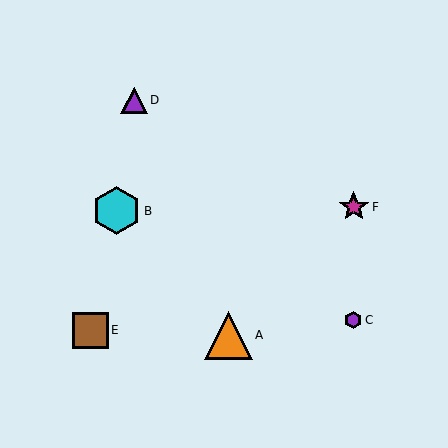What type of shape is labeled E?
Shape E is a brown square.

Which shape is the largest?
The cyan hexagon (labeled B) is the largest.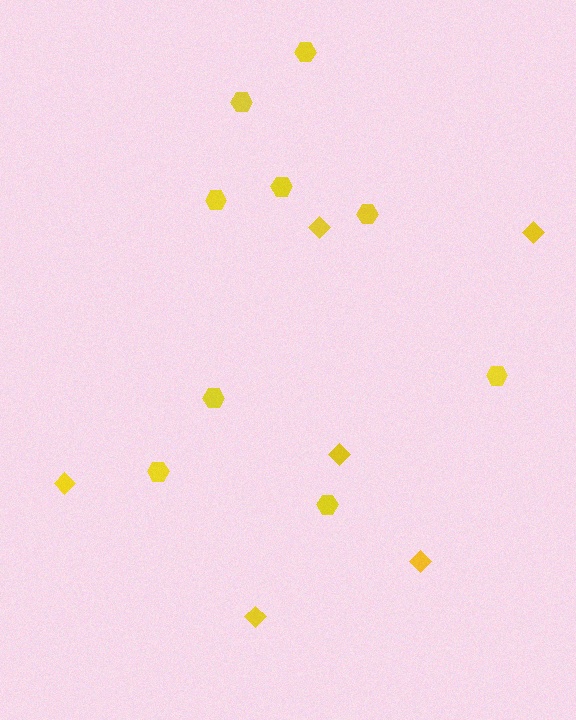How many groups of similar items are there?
There are 2 groups: one group of hexagons (9) and one group of diamonds (6).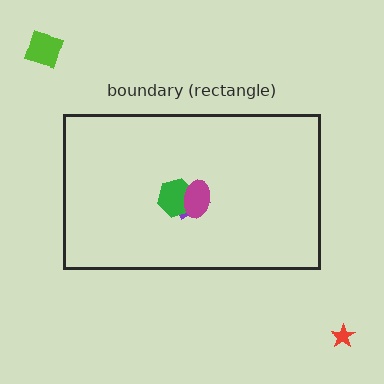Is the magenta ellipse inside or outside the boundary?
Inside.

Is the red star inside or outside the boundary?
Outside.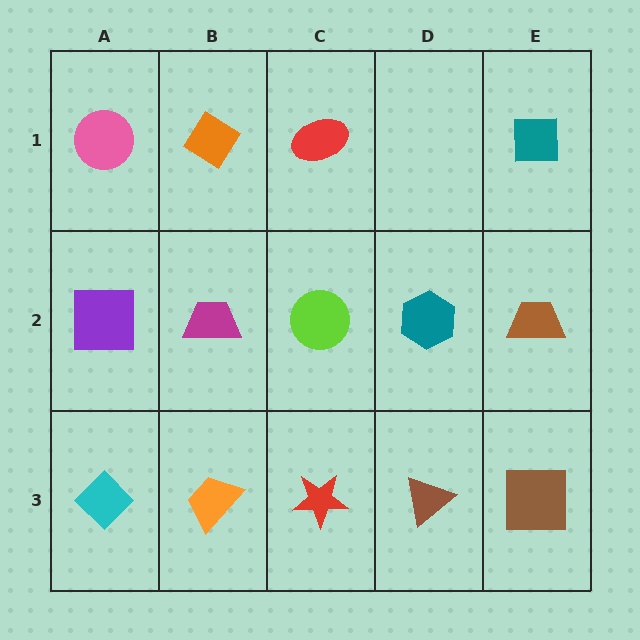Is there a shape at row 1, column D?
No, that cell is empty.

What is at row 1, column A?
A pink circle.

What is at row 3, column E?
A brown square.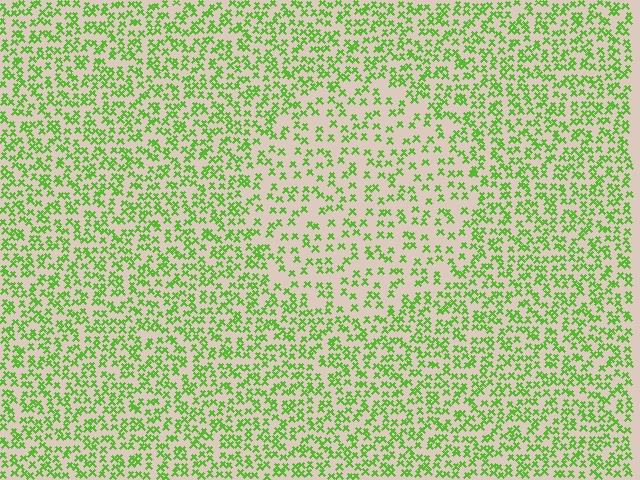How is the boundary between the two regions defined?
The boundary is defined by a change in element density (approximately 1.8x ratio). All elements are the same color, size, and shape.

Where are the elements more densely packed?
The elements are more densely packed outside the circle boundary.